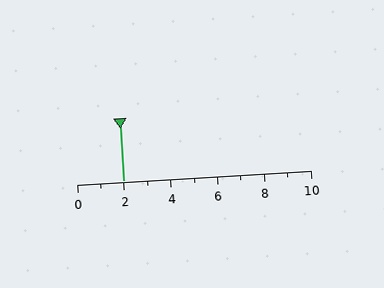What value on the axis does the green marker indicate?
The marker indicates approximately 2.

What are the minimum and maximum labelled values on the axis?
The axis runs from 0 to 10.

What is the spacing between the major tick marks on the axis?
The major ticks are spaced 2 apart.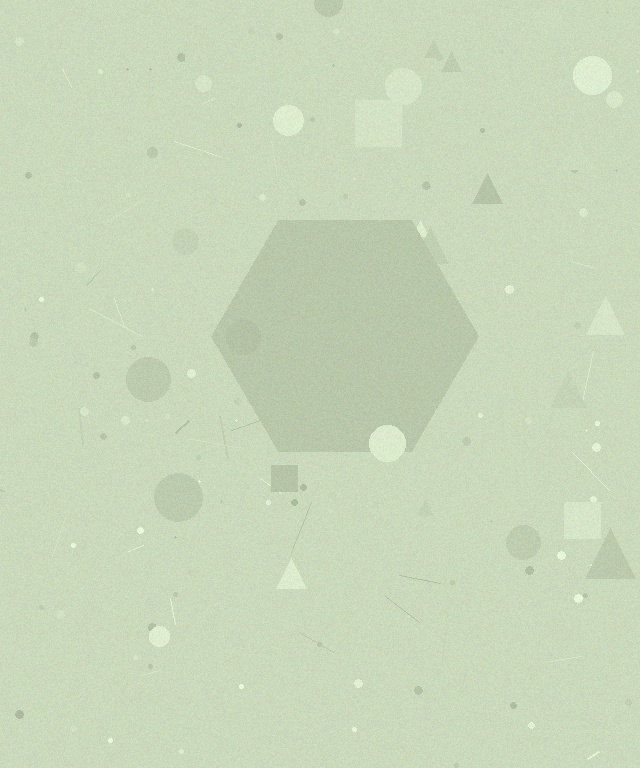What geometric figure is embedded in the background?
A hexagon is embedded in the background.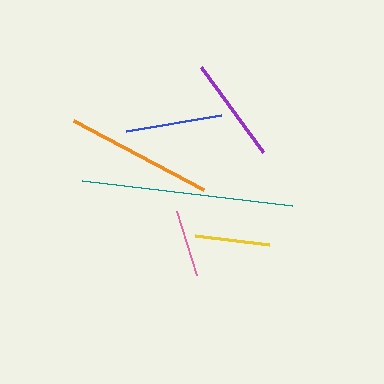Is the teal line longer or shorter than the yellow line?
The teal line is longer than the yellow line.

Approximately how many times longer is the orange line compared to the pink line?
The orange line is approximately 2.2 times the length of the pink line.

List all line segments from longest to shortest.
From longest to shortest: teal, orange, purple, blue, yellow, pink.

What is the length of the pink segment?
The pink segment is approximately 67 pixels long.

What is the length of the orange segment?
The orange segment is approximately 148 pixels long.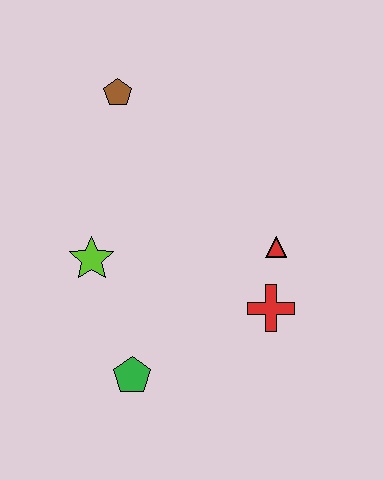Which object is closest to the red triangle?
The red cross is closest to the red triangle.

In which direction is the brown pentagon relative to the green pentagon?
The brown pentagon is above the green pentagon.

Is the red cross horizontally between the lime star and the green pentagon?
No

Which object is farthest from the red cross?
The brown pentagon is farthest from the red cross.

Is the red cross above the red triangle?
No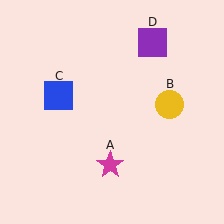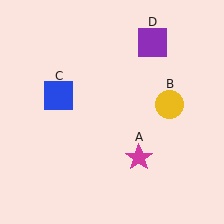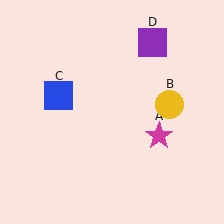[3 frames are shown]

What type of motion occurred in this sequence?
The magenta star (object A) rotated counterclockwise around the center of the scene.